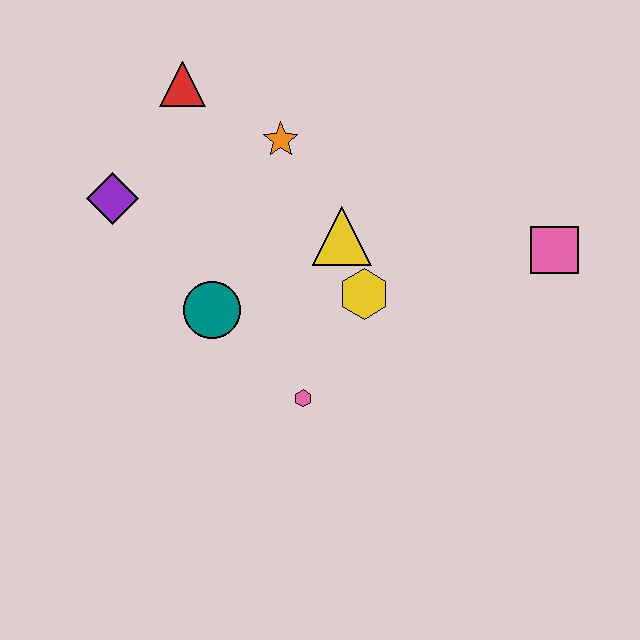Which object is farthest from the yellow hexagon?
The red triangle is farthest from the yellow hexagon.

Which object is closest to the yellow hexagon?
The yellow triangle is closest to the yellow hexagon.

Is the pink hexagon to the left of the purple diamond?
No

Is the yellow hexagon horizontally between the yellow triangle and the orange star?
No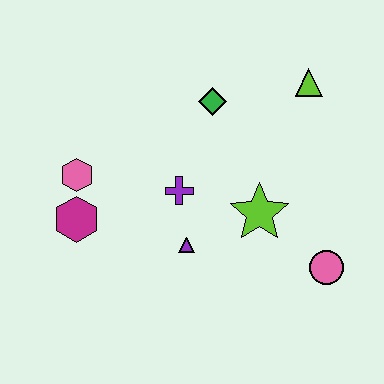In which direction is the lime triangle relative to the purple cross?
The lime triangle is to the right of the purple cross.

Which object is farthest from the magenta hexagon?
The lime triangle is farthest from the magenta hexagon.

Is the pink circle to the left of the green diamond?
No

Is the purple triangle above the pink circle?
Yes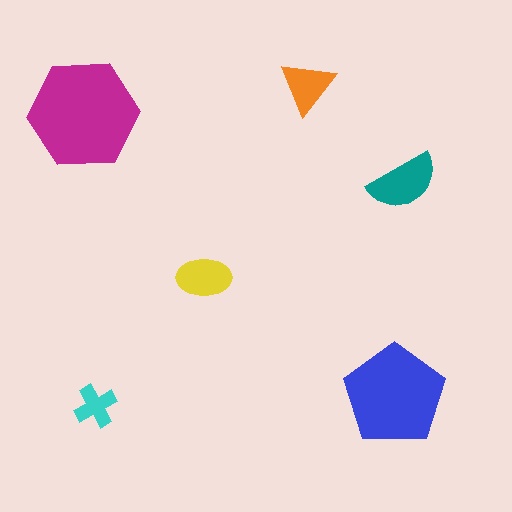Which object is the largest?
The magenta hexagon.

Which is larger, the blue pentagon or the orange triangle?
The blue pentagon.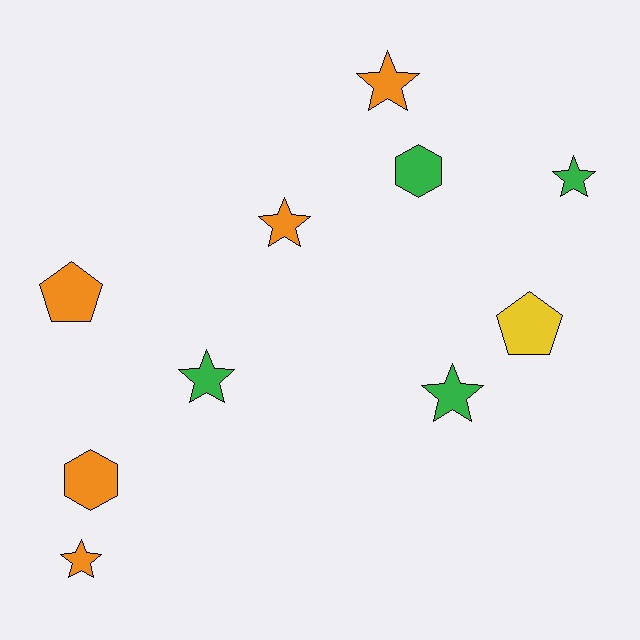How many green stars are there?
There are 3 green stars.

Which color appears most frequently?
Orange, with 5 objects.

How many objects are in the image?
There are 10 objects.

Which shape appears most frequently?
Star, with 6 objects.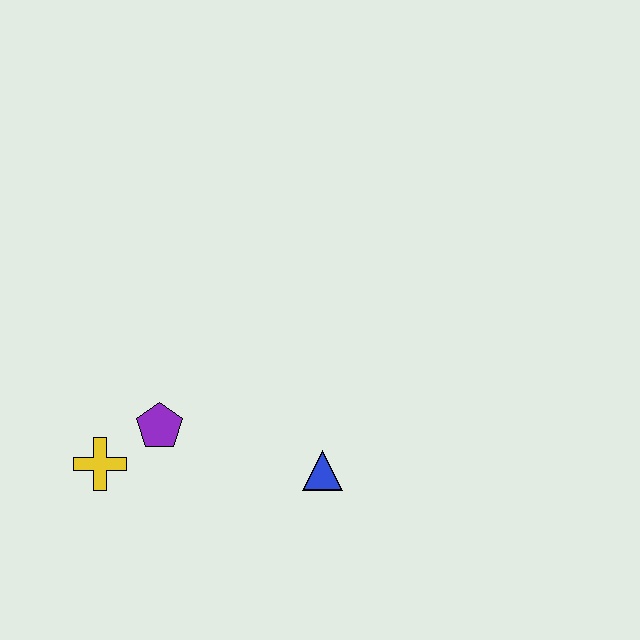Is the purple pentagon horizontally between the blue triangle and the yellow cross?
Yes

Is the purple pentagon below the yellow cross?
No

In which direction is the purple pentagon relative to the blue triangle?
The purple pentagon is to the left of the blue triangle.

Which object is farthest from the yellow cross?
The blue triangle is farthest from the yellow cross.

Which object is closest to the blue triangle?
The purple pentagon is closest to the blue triangle.